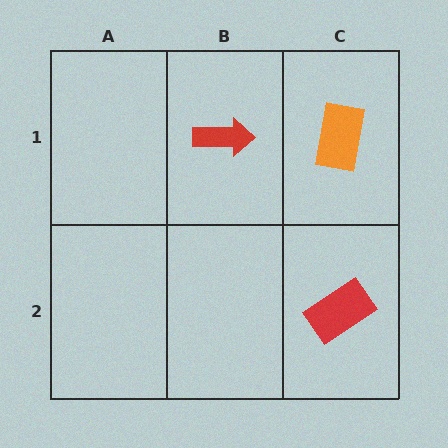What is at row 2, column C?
A red rectangle.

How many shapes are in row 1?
2 shapes.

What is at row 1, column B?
A red arrow.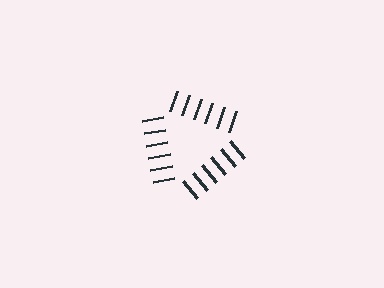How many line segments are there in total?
18 — 6 along each of the 3 edges.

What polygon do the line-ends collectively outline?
An illusory triangle — the line segments terminate on its edges but no continuous stroke is drawn.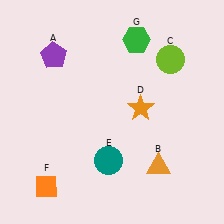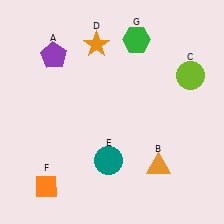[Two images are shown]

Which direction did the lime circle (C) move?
The lime circle (C) moved right.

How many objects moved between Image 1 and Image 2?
2 objects moved between the two images.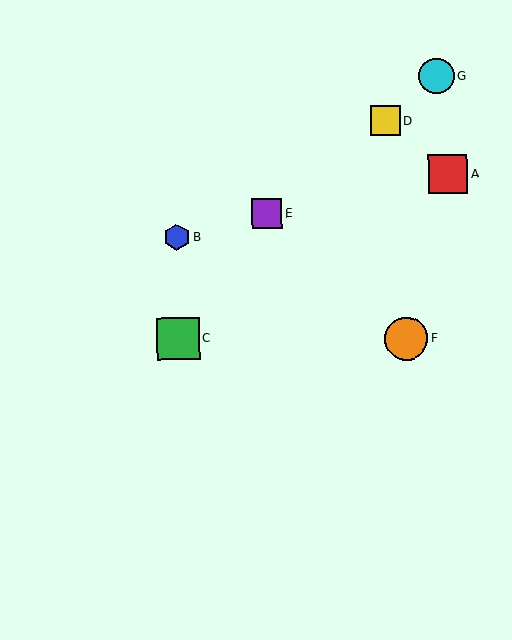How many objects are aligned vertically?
2 objects (B, C) are aligned vertically.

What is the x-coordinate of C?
Object C is at x≈178.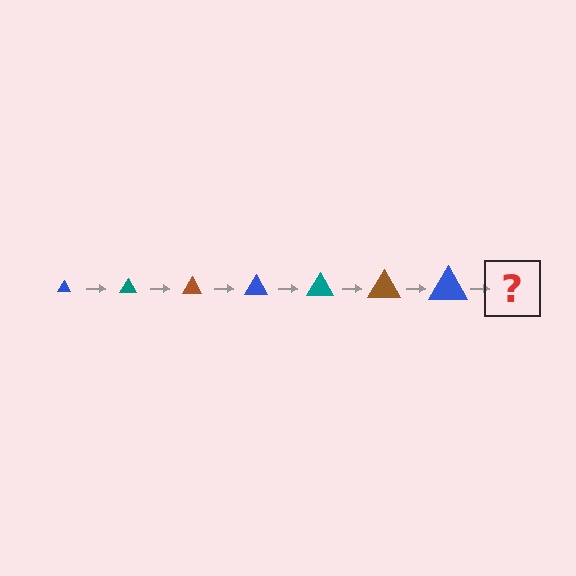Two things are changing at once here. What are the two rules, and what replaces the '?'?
The two rules are that the triangle grows larger each step and the color cycles through blue, teal, and brown. The '?' should be a teal triangle, larger than the previous one.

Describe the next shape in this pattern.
It should be a teal triangle, larger than the previous one.